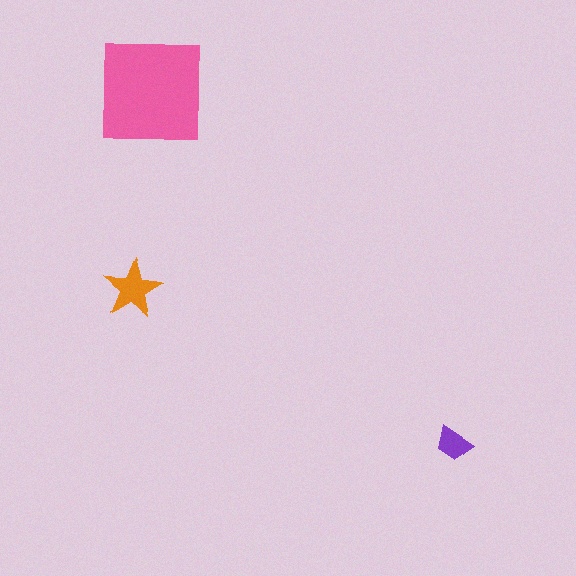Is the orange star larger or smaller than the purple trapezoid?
Larger.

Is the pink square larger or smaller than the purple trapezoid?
Larger.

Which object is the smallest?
The purple trapezoid.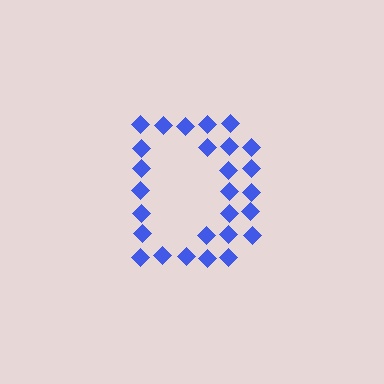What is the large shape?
The large shape is the letter D.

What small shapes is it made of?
It is made of small diamonds.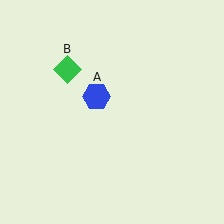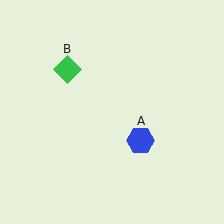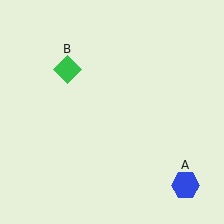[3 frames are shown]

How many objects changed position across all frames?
1 object changed position: blue hexagon (object A).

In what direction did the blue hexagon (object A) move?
The blue hexagon (object A) moved down and to the right.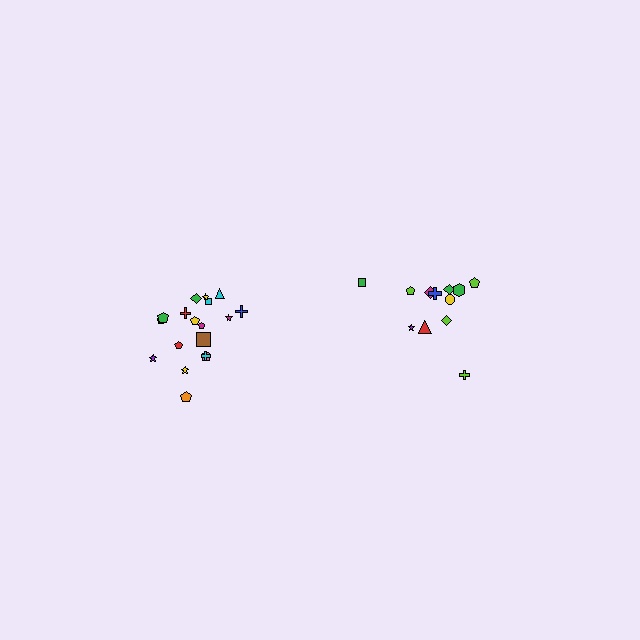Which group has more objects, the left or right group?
The left group.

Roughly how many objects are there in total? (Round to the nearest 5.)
Roughly 30 objects in total.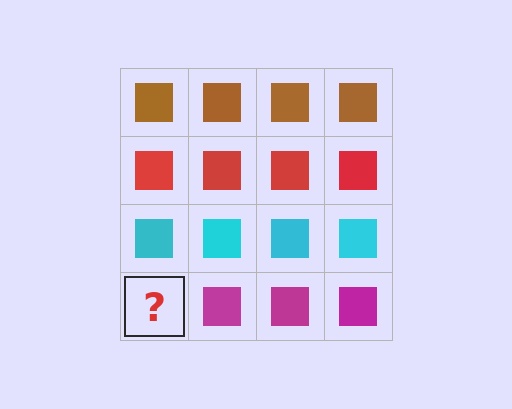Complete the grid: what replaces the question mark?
The question mark should be replaced with a magenta square.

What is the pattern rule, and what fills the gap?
The rule is that each row has a consistent color. The gap should be filled with a magenta square.